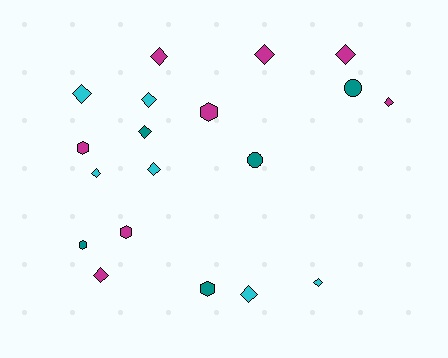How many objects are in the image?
There are 19 objects.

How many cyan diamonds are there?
There are 6 cyan diamonds.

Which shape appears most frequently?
Diamond, with 12 objects.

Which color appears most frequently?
Magenta, with 8 objects.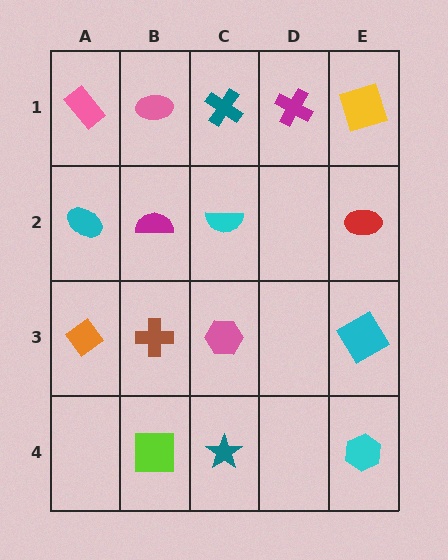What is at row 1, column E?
A yellow square.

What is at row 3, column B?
A brown cross.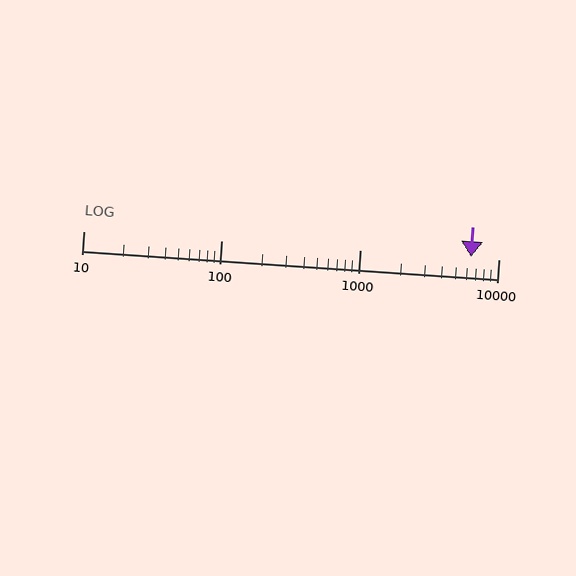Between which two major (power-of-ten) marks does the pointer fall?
The pointer is between 1000 and 10000.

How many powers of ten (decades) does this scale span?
The scale spans 3 decades, from 10 to 10000.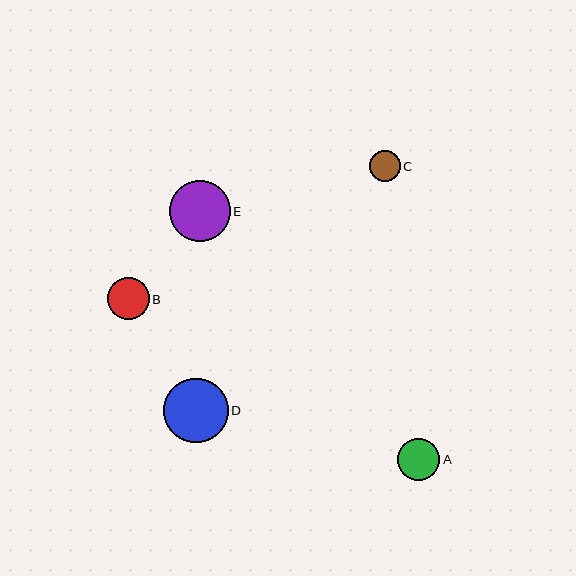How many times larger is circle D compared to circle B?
Circle D is approximately 1.5 times the size of circle B.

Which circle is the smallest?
Circle C is the smallest with a size of approximately 31 pixels.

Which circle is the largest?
Circle D is the largest with a size of approximately 64 pixels.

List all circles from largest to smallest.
From largest to smallest: D, E, B, A, C.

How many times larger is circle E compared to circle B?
Circle E is approximately 1.4 times the size of circle B.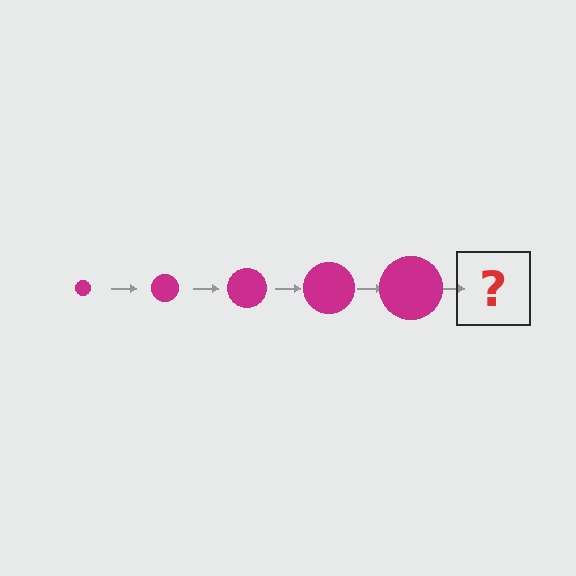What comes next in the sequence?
The next element should be a magenta circle, larger than the previous one.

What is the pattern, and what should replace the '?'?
The pattern is that the circle gets progressively larger each step. The '?' should be a magenta circle, larger than the previous one.